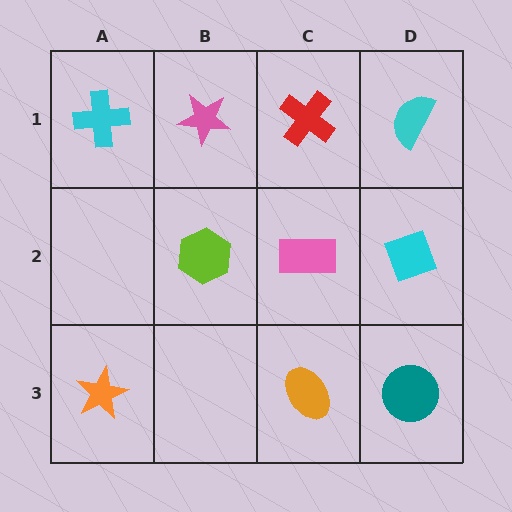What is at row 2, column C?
A pink rectangle.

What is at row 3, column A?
An orange star.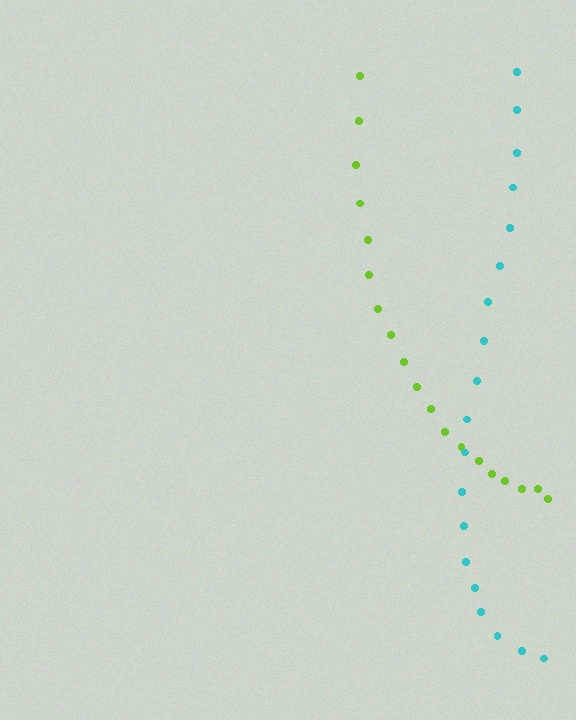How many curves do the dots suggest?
There are 2 distinct paths.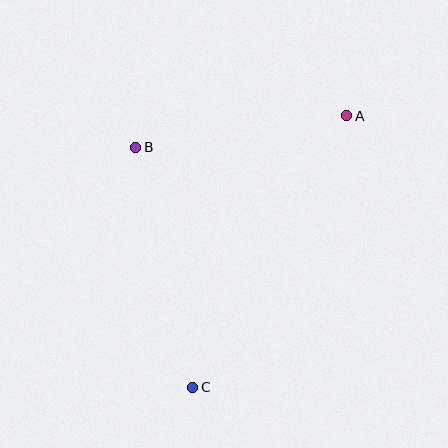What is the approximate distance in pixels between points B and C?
The distance between B and C is approximately 247 pixels.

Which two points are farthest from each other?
Points A and C are farthest from each other.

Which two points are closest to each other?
Points A and B are closest to each other.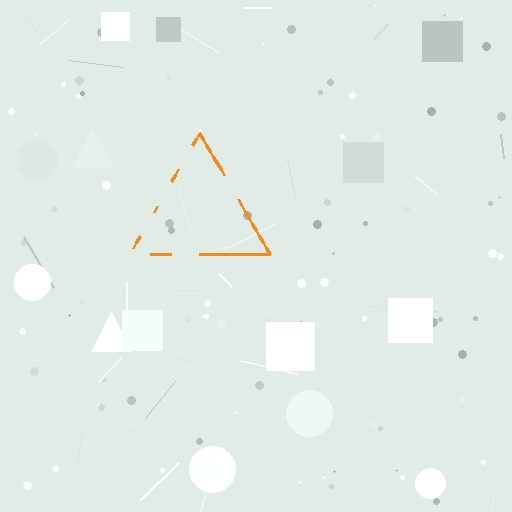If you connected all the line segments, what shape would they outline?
They would outline a triangle.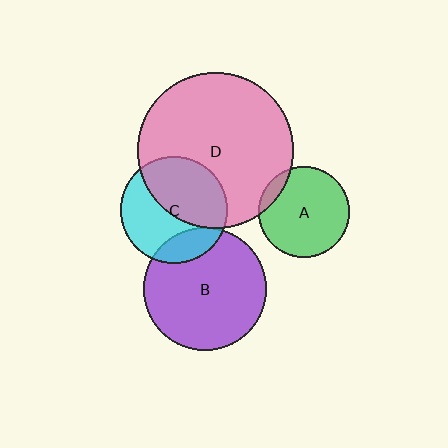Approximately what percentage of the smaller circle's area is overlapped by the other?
Approximately 20%.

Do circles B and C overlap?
Yes.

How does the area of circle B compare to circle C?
Approximately 1.3 times.